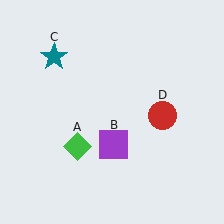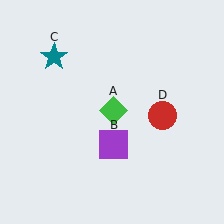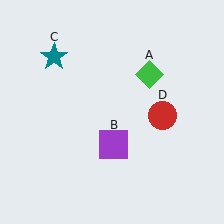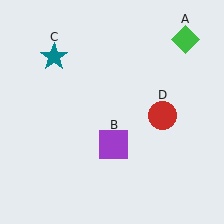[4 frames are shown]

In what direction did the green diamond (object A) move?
The green diamond (object A) moved up and to the right.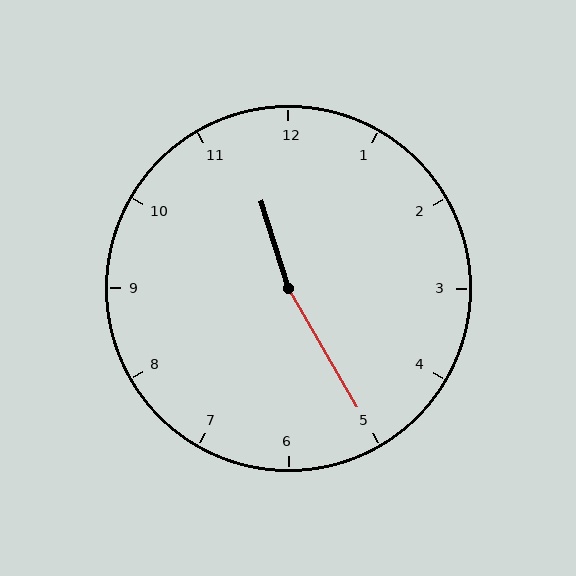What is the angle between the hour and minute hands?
Approximately 168 degrees.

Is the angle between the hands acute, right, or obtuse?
It is obtuse.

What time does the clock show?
11:25.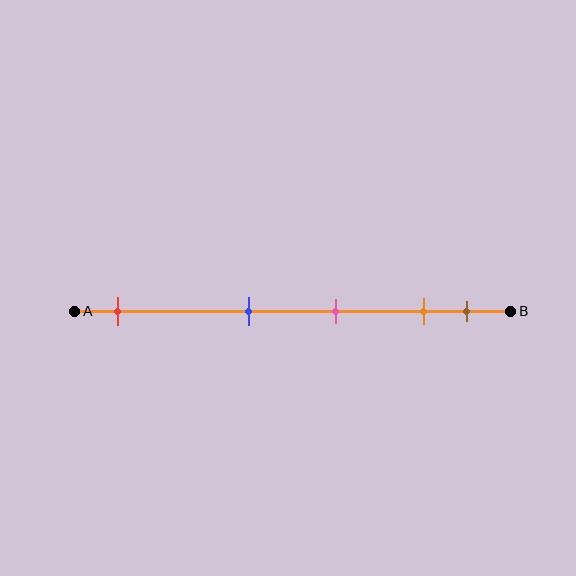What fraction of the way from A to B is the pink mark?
The pink mark is approximately 60% (0.6) of the way from A to B.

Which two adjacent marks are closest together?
The orange and brown marks are the closest adjacent pair.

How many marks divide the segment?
There are 5 marks dividing the segment.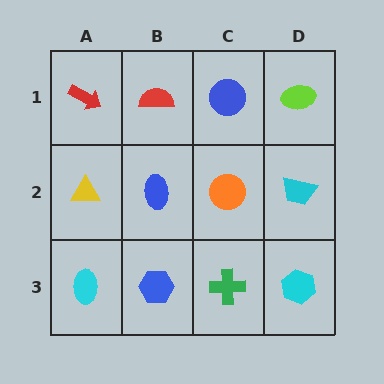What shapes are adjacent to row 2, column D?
A lime ellipse (row 1, column D), a cyan hexagon (row 3, column D), an orange circle (row 2, column C).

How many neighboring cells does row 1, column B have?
3.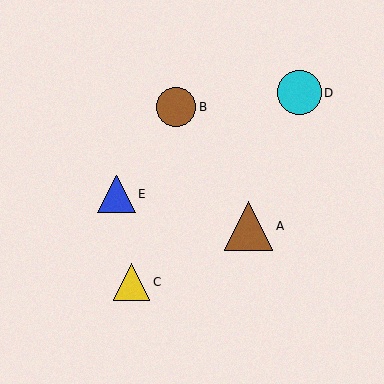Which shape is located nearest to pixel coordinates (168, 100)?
The brown circle (labeled B) at (176, 107) is nearest to that location.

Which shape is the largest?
The brown triangle (labeled A) is the largest.